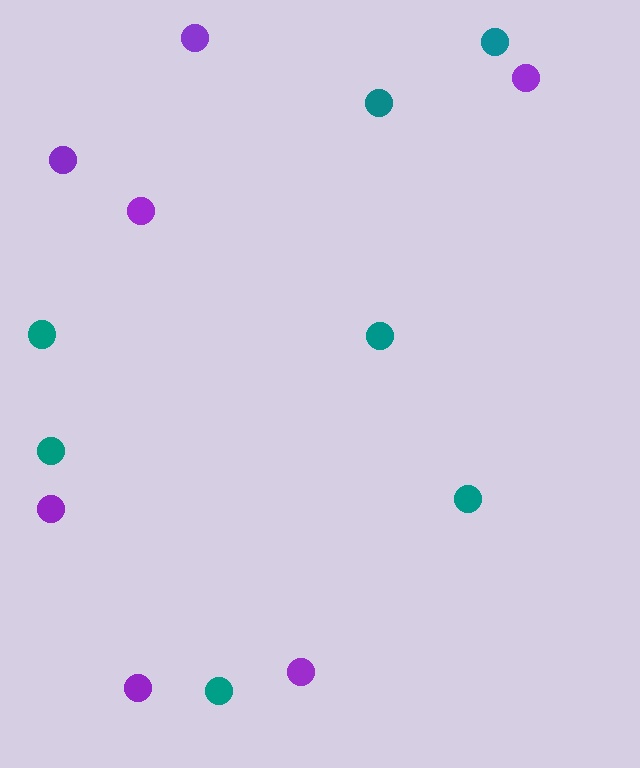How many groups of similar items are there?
There are 2 groups: one group of purple circles (7) and one group of teal circles (7).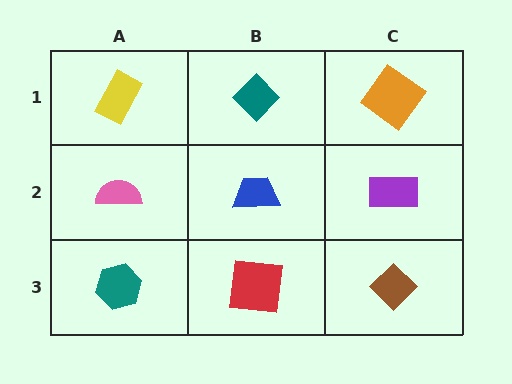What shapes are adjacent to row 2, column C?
An orange diamond (row 1, column C), a brown diamond (row 3, column C), a blue trapezoid (row 2, column B).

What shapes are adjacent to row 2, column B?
A teal diamond (row 1, column B), a red square (row 3, column B), a pink semicircle (row 2, column A), a purple rectangle (row 2, column C).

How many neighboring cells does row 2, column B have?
4.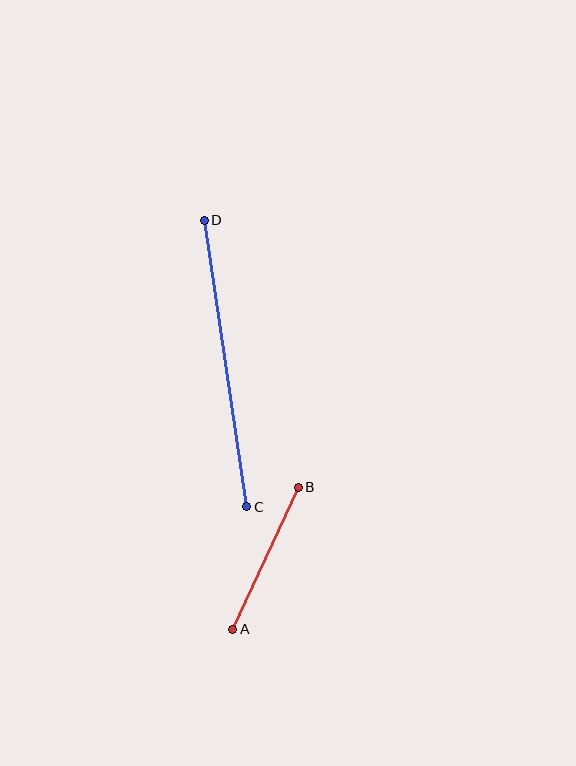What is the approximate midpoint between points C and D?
The midpoint is at approximately (225, 364) pixels.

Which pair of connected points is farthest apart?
Points C and D are farthest apart.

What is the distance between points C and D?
The distance is approximately 290 pixels.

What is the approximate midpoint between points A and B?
The midpoint is at approximately (265, 558) pixels.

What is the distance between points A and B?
The distance is approximately 157 pixels.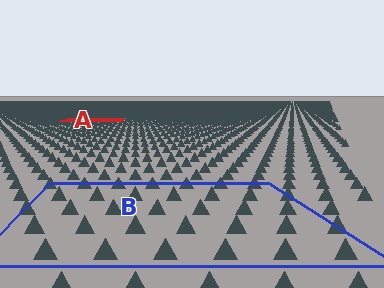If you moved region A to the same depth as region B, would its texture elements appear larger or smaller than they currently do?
They would appear larger. At a closer depth, the same texture elements are projected at a bigger on-screen size.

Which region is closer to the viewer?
Region B is closer. The texture elements there are larger and more spread out.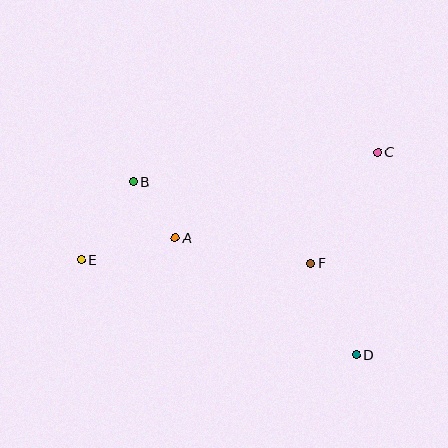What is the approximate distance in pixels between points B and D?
The distance between B and D is approximately 282 pixels.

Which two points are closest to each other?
Points A and B are closest to each other.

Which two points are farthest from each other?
Points C and E are farthest from each other.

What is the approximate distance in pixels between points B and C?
The distance between B and C is approximately 246 pixels.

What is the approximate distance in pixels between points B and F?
The distance between B and F is approximately 195 pixels.